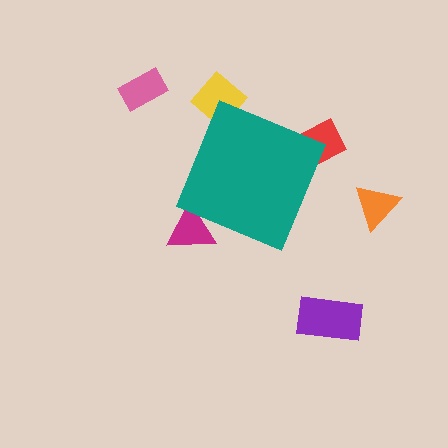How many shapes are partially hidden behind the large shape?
3 shapes are partially hidden.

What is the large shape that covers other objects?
A teal diamond.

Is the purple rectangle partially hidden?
No, the purple rectangle is fully visible.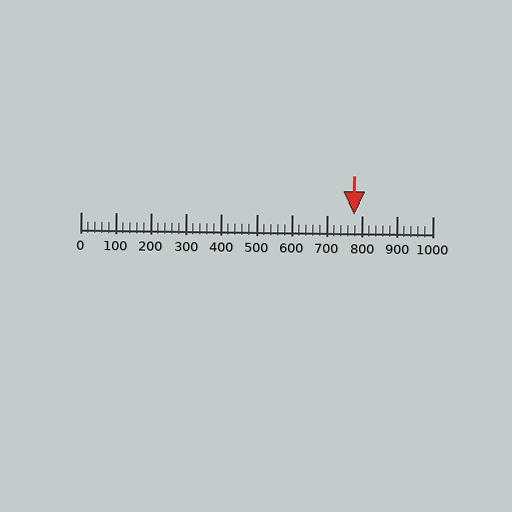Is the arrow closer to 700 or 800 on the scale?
The arrow is closer to 800.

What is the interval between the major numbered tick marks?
The major tick marks are spaced 100 units apart.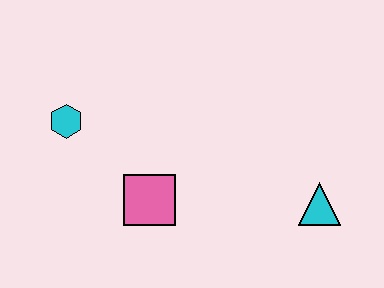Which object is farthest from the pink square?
The cyan triangle is farthest from the pink square.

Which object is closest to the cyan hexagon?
The pink square is closest to the cyan hexagon.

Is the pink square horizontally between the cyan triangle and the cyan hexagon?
Yes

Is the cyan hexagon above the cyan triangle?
Yes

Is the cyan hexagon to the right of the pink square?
No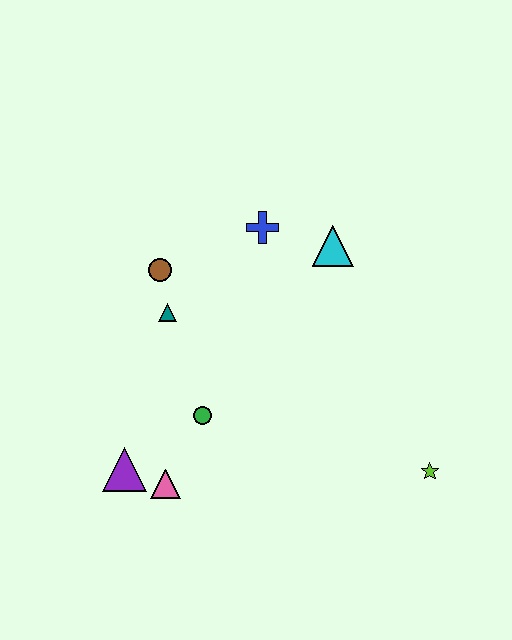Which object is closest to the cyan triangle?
The blue cross is closest to the cyan triangle.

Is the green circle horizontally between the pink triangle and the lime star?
Yes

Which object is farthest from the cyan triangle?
The purple triangle is farthest from the cyan triangle.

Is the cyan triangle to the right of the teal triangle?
Yes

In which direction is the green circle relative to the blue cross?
The green circle is below the blue cross.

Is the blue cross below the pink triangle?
No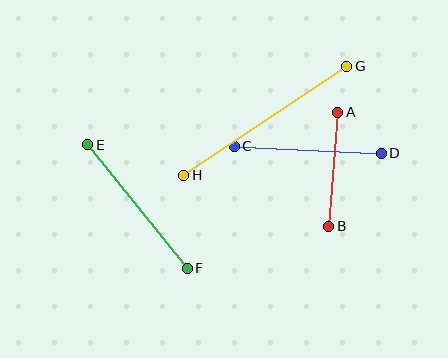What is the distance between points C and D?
The distance is approximately 147 pixels.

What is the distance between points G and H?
The distance is approximately 196 pixels.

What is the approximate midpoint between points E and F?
The midpoint is at approximately (138, 206) pixels.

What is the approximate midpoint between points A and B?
The midpoint is at approximately (333, 169) pixels.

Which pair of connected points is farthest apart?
Points G and H are farthest apart.